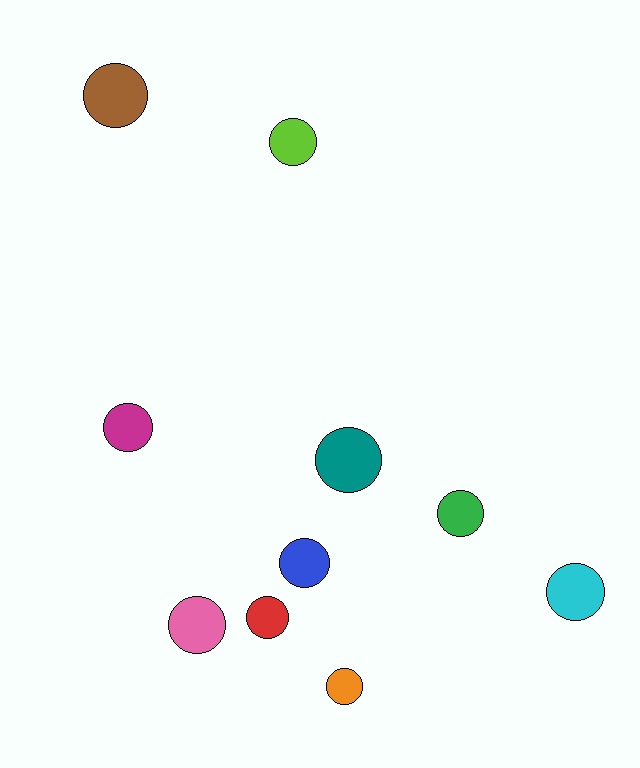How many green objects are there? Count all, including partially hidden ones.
There is 1 green object.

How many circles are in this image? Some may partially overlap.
There are 10 circles.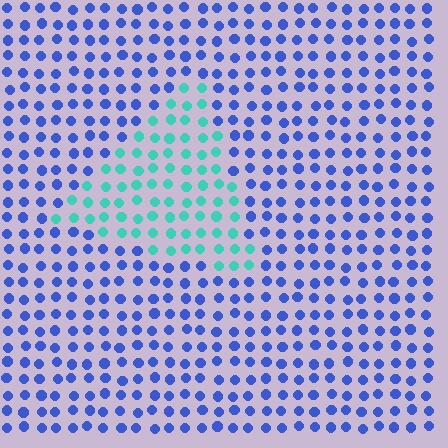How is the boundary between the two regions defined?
The boundary is defined purely by a slight shift in hue (about 58 degrees). Spacing, size, and orientation are identical on both sides.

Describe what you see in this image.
The image is filled with small blue elements in a uniform arrangement. A triangle-shaped region is visible where the elements are tinted to a slightly different hue, forming a subtle color boundary.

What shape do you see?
I see a triangle.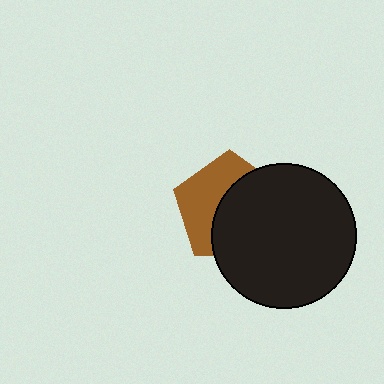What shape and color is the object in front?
The object in front is a black circle.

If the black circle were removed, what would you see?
You would see the complete brown pentagon.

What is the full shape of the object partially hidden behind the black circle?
The partially hidden object is a brown pentagon.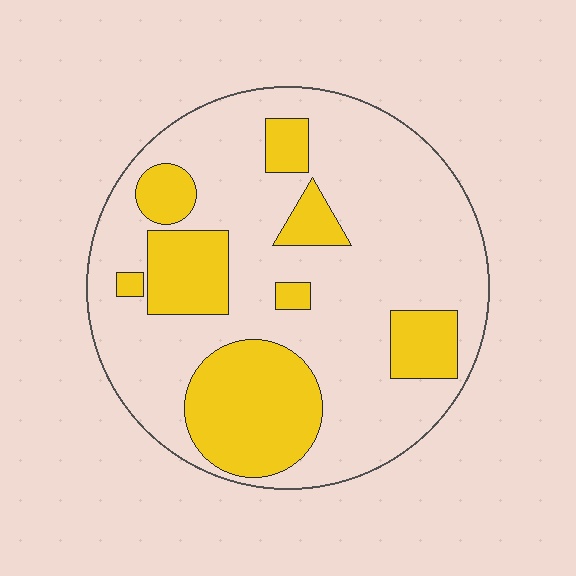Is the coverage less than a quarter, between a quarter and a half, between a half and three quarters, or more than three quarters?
Between a quarter and a half.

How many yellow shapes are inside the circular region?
8.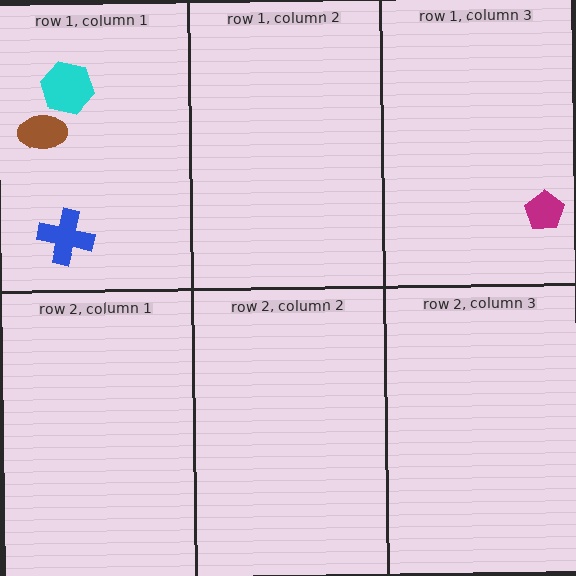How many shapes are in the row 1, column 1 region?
3.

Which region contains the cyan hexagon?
The row 1, column 1 region.